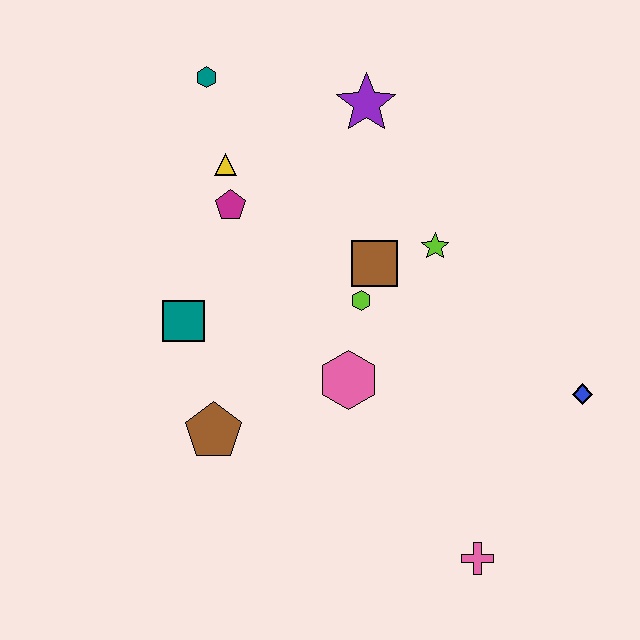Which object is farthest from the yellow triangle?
The pink cross is farthest from the yellow triangle.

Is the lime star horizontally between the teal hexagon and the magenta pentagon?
No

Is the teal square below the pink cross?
No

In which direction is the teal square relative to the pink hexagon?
The teal square is to the left of the pink hexagon.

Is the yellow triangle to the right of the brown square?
No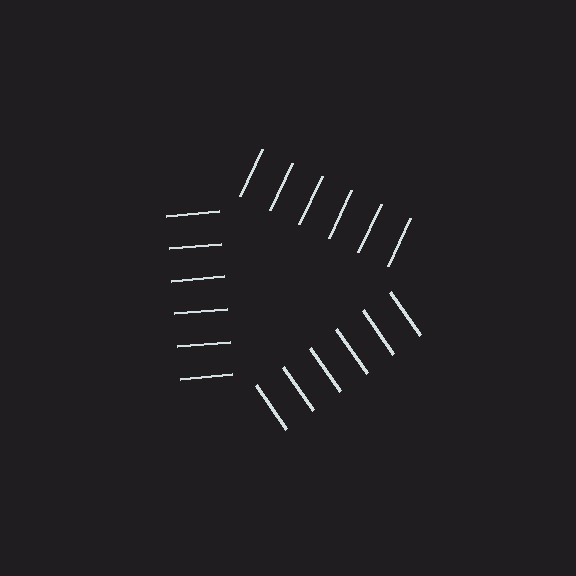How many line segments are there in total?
18 — 6 along each of the 3 edges.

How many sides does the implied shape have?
3 sides — the line-ends trace a triangle.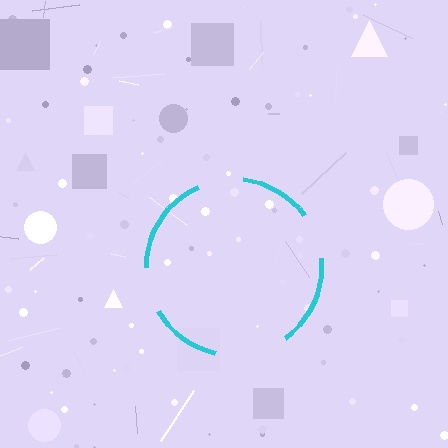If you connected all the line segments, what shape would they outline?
They would outline a circle.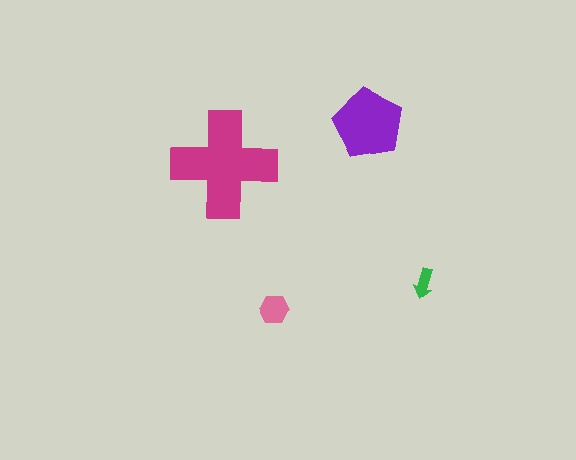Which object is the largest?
The magenta cross.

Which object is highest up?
The purple pentagon is topmost.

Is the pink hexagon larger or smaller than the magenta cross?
Smaller.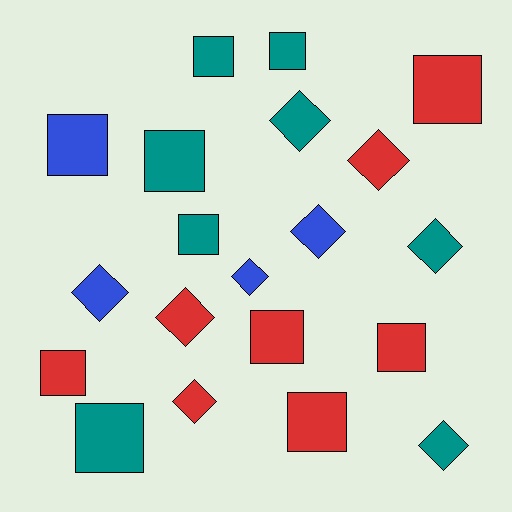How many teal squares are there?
There are 5 teal squares.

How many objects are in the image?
There are 20 objects.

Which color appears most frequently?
Teal, with 8 objects.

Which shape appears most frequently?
Square, with 11 objects.